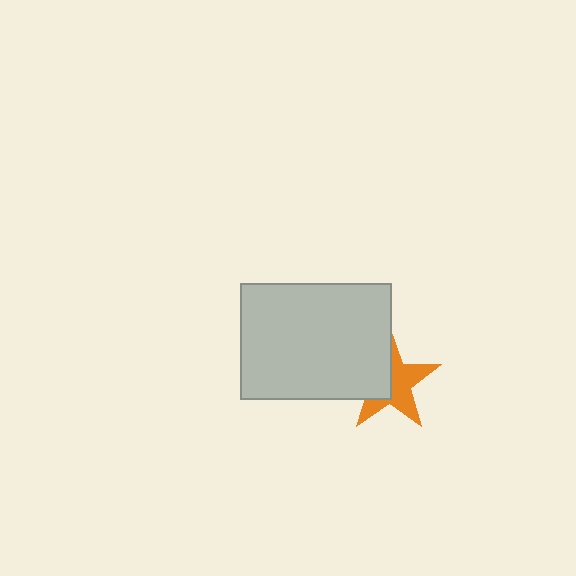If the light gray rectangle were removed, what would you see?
You would see the complete orange star.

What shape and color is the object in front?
The object in front is a light gray rectangle.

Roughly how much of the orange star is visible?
About half of it is visible (roughly 57%).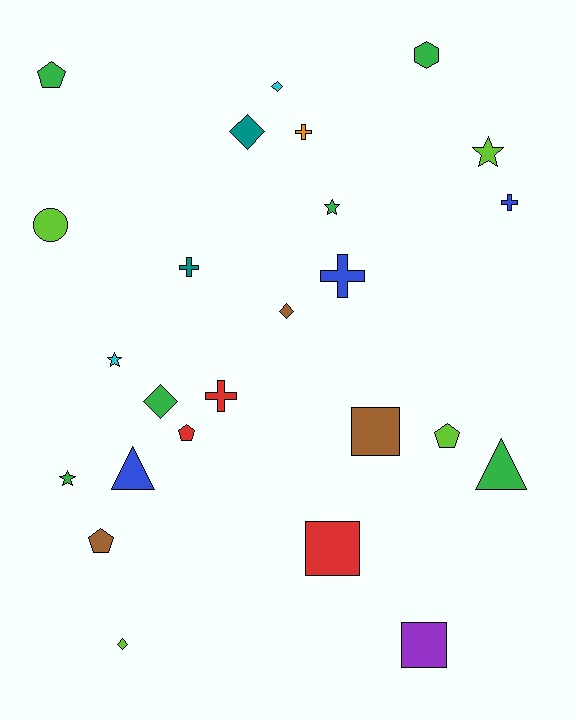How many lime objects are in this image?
There are 4 lime objects.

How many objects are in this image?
There are 25 objects.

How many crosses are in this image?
There are 5 crosses.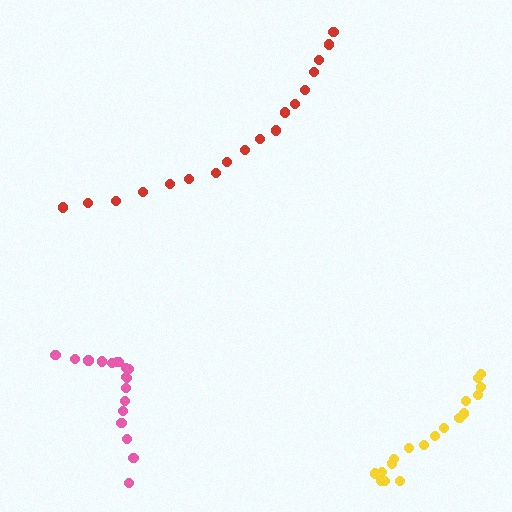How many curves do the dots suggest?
There are 3 distinct paths.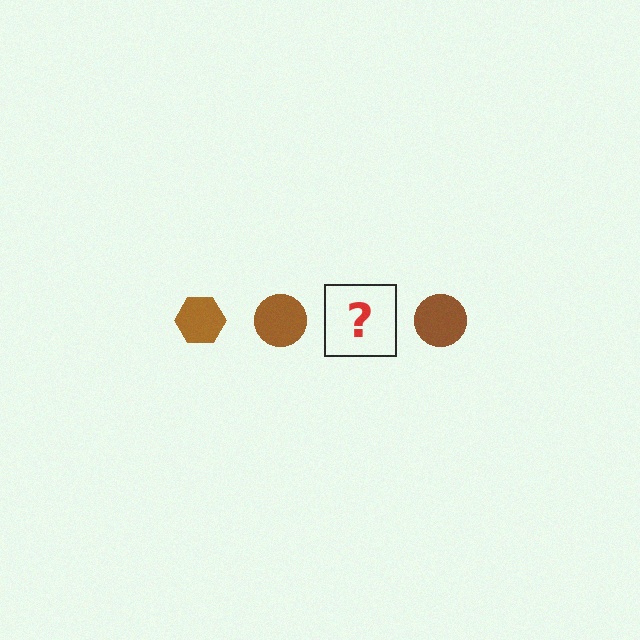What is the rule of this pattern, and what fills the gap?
The rule is that the pattern cycles through hexagon, circle shapes in brown. The gap should be filled with a brown hexagon.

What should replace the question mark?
The question mark should be replaced with a brown hexagon.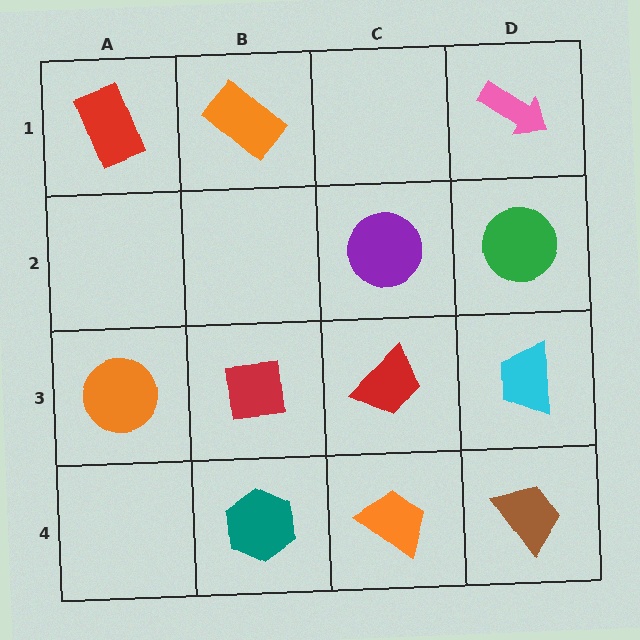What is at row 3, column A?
An orange circle.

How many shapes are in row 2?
2 shapes.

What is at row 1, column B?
An orange rectangle.